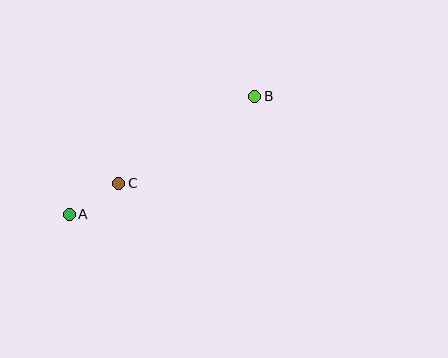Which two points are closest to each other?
Points A and C are closest to each other.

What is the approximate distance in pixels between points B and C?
The distance between B and C is approximately 161 pixels.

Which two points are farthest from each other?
Points A and B are farthest from each other.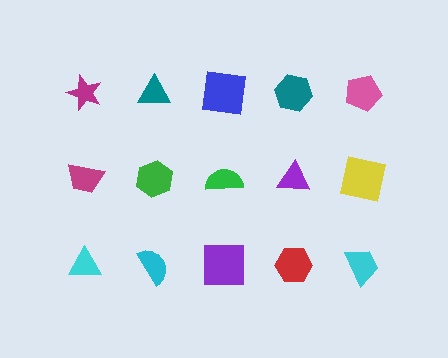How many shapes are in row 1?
5 shapes.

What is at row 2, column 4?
A purple triangle.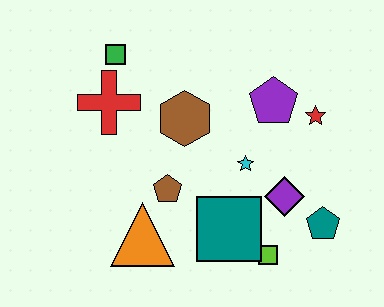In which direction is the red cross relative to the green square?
The red cross is below the green square.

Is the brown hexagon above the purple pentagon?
No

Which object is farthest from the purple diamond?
The green square is farthest from the purple diamond.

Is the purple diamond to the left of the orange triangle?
No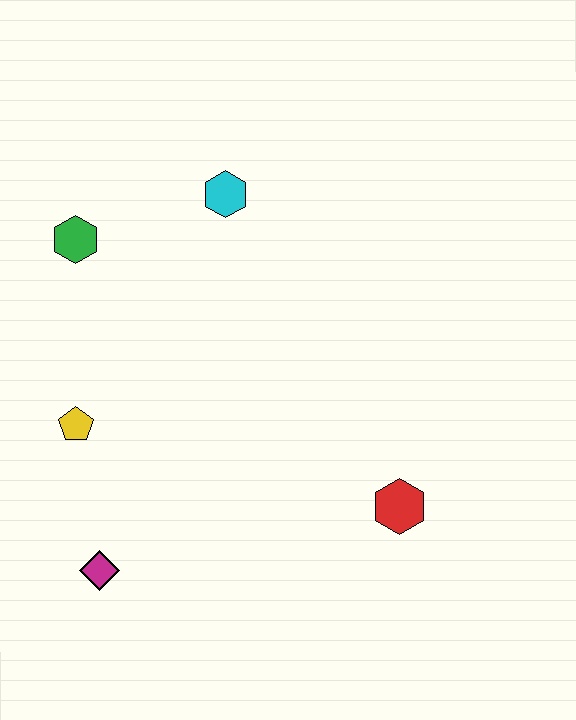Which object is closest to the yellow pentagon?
The magenta diamond is closest to the yellow pentagon.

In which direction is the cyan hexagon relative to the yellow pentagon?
The cyan hexagon is above the yellow pentagon.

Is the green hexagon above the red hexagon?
Yes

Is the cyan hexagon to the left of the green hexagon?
No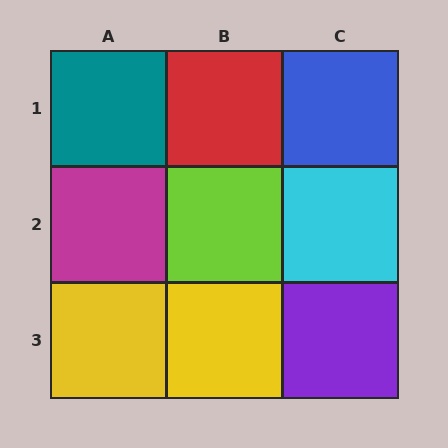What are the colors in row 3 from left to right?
Yellow, yellow, purple.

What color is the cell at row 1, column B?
Red.